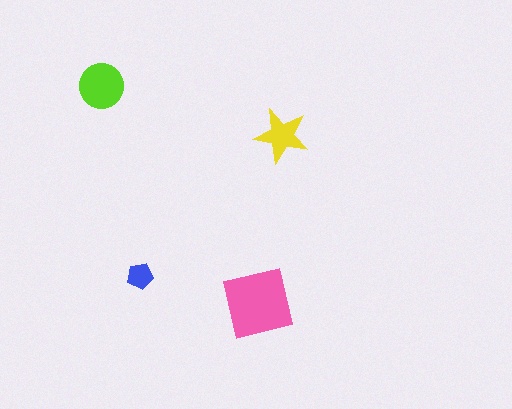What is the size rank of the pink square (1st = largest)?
1st.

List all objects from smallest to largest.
The blue pentagon, the yellow star, the lime circle, the pink square.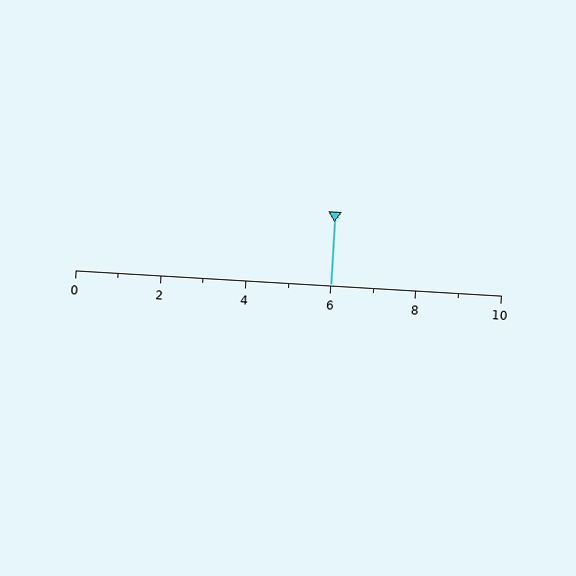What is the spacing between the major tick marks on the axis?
The major ticks are spaced 2 apart.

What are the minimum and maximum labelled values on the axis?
The axis runs from 0 to 10.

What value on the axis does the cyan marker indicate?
The marker indicates approximately 6.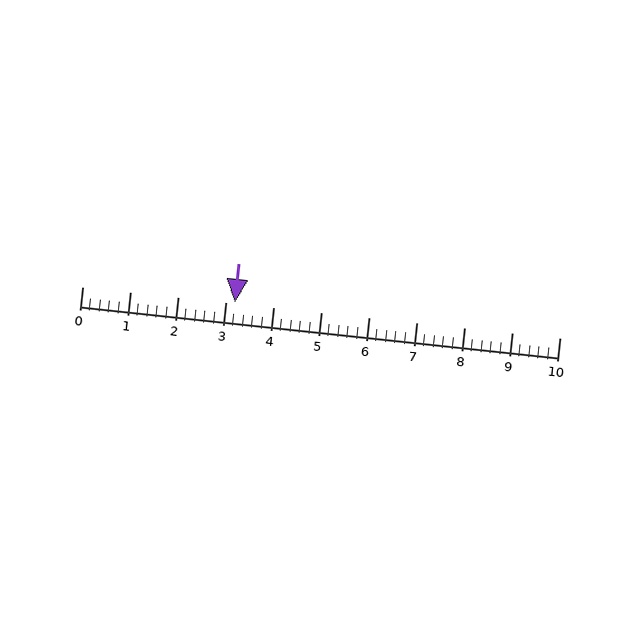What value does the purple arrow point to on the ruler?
The purple arrow points to approximately 3.2.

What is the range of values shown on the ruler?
The ruler shows values from 0 to 10.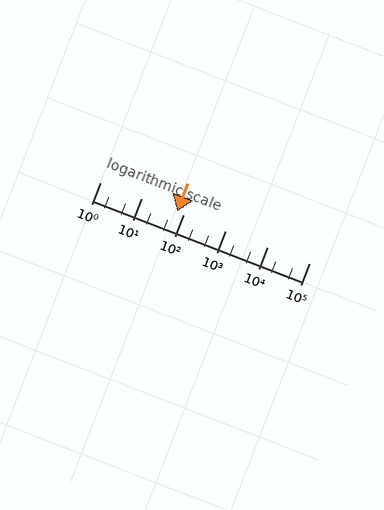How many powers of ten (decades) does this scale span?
The scale spans 5 decades, from 1 to 100000.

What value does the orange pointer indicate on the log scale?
The pointer indicates approximately 71.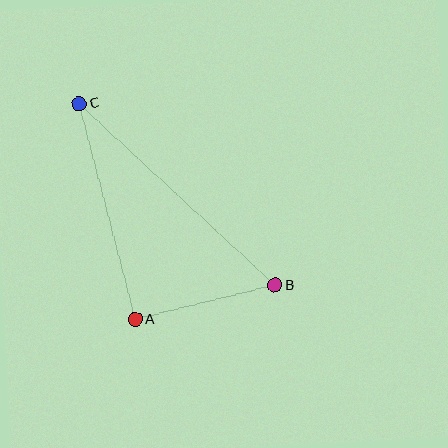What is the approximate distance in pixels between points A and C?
The distance between A and C is approximately 223 pixels.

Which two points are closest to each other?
Points A and B are closest to each other.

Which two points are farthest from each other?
Points B and C are farthest from each other.